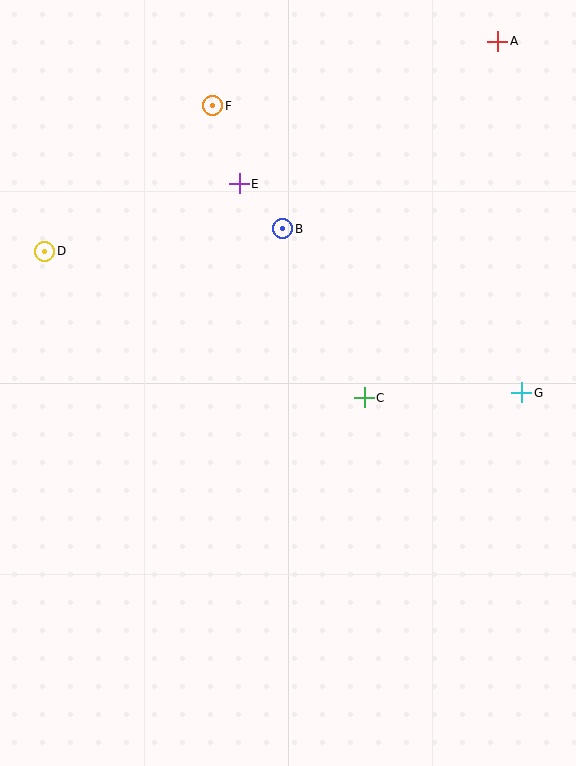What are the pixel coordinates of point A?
Point A is at (498, 41).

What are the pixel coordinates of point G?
Point G is at (522, 393).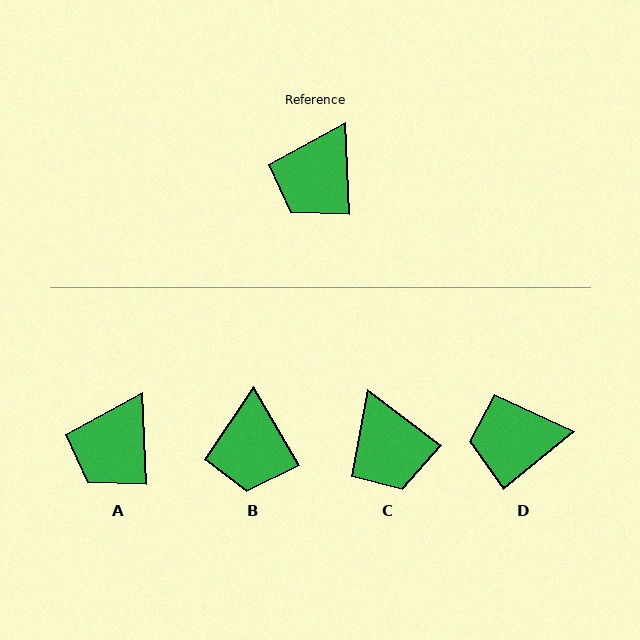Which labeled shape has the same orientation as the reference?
A.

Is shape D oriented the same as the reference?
No, it is off by about 53 degrees.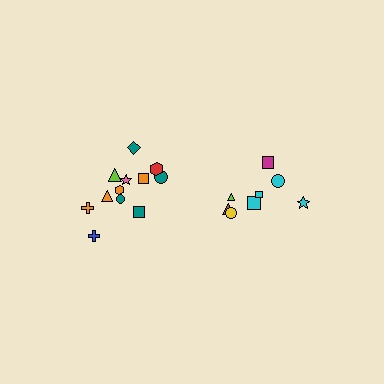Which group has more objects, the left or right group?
The left group.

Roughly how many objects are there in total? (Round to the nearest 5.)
Roughly 20 objects in total.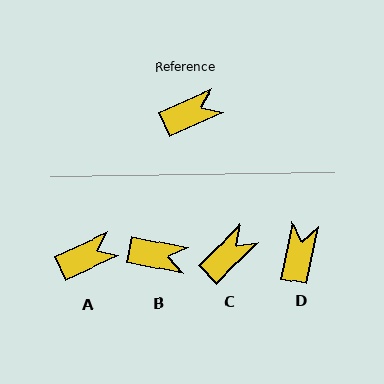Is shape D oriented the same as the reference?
No, it is off by about 54 degrees.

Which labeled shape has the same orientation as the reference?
A.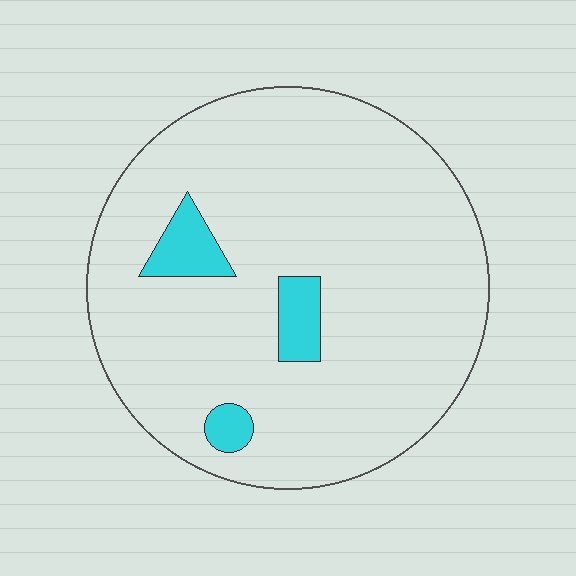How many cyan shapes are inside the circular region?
3.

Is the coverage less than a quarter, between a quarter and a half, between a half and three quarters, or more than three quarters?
Less than a quarter.